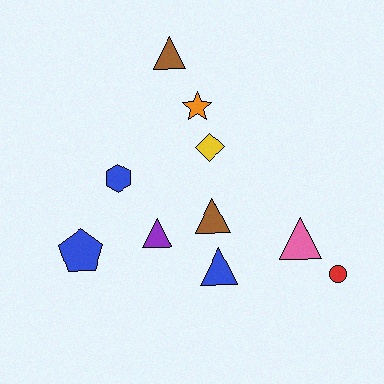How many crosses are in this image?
There are no crosses.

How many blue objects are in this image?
There are 3 blue objects.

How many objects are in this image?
There are 10 objects.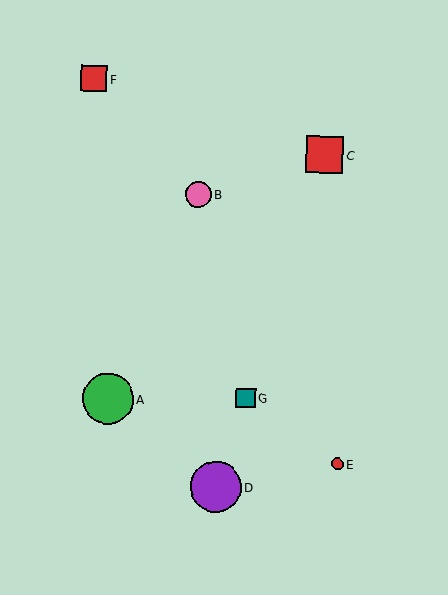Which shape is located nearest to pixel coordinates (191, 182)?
The pink circle (labeled B) at (198, 194) is nearest to that location.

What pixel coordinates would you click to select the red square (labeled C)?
Click at (325, 155) to select the red square C.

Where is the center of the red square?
The center of the red square is at (94, 79).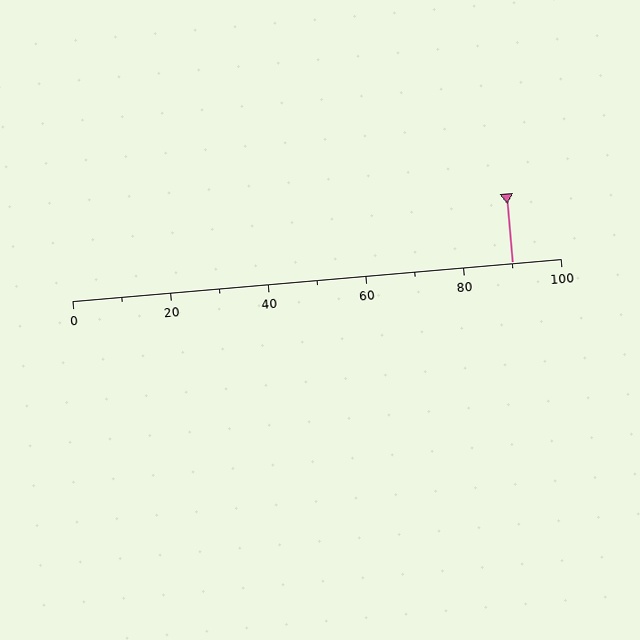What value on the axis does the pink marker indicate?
The marker indicates approximately 90.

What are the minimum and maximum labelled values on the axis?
The axis runs from 0 to 100.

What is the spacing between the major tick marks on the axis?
The major ticks are spaced 20 apart.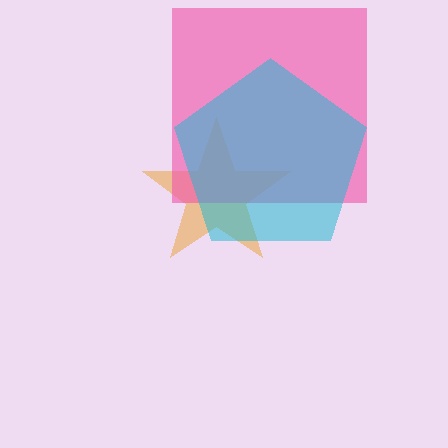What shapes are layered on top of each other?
The layered shapes are: an orange star, a pink square, a cyan pentagon.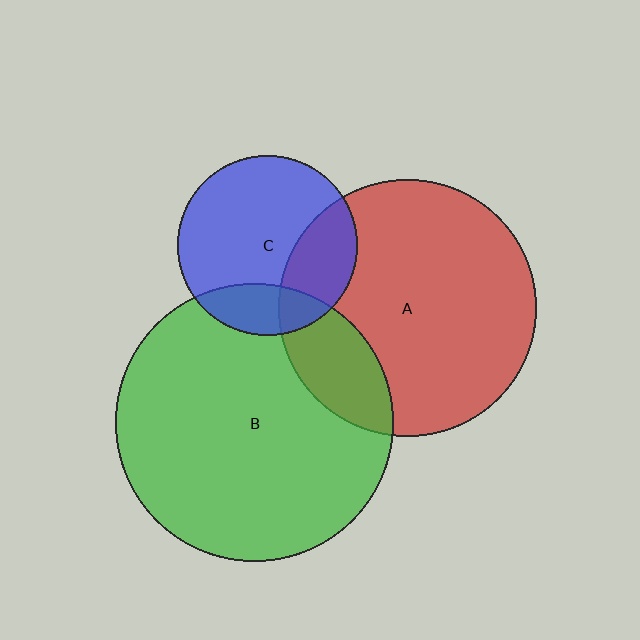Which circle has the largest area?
Circle B (green).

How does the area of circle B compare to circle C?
Approximately 2.4 times.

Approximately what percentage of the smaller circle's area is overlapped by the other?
Approximately 20%.